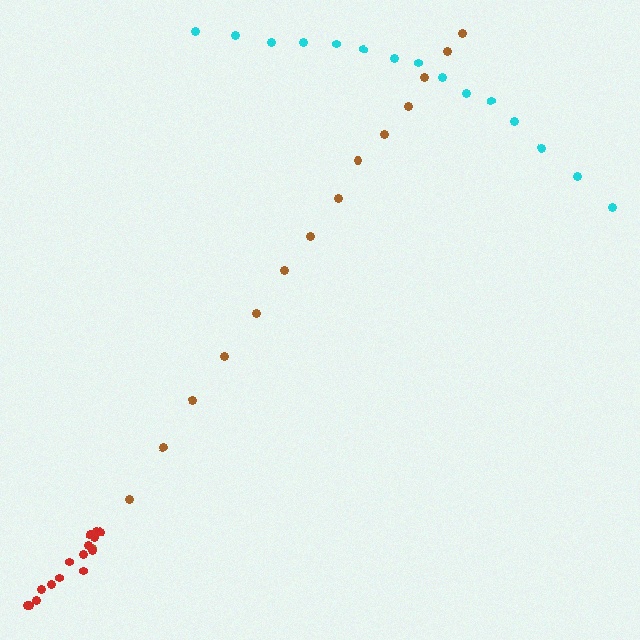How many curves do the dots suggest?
There are 3 distinct paths.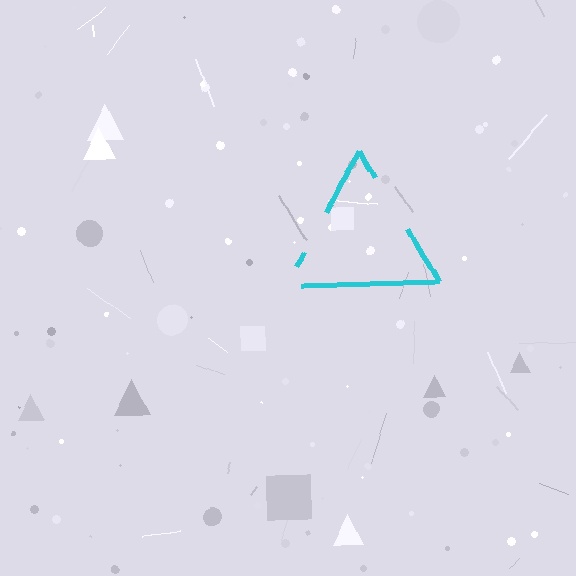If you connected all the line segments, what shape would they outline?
They would outline a triangle.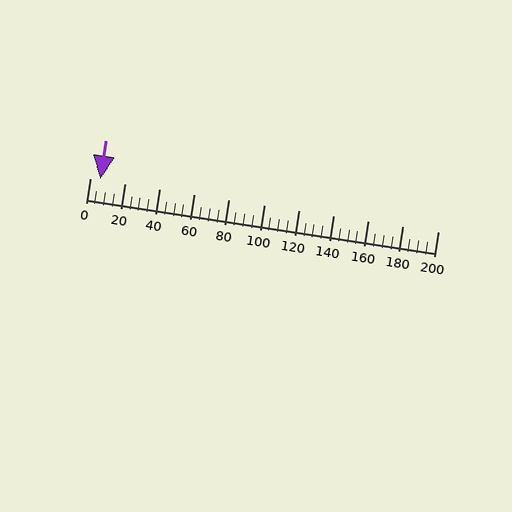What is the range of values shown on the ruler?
The ruler shows values from 0 to 200.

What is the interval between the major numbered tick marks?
The major tick marks are spaced 20 units apart.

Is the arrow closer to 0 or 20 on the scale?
The arrow is closer to 0.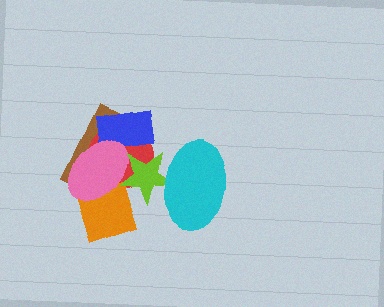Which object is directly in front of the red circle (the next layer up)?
The blue rectangle is directly in front of the red circle.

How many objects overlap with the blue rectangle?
3 objects overlap with the blue rectangle.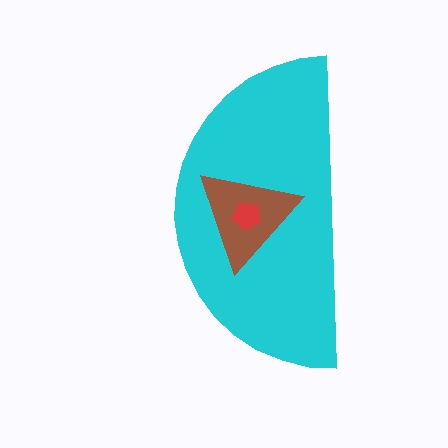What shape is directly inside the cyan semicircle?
The brown triangle.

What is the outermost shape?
The cyan semicircle.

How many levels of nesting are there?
3.